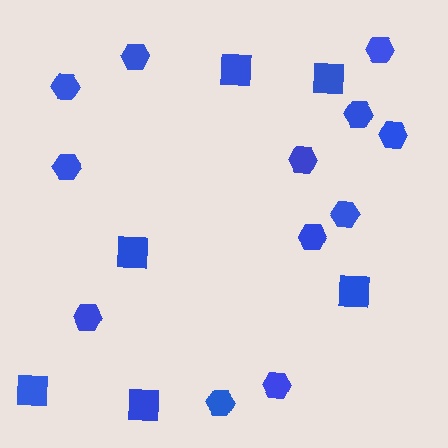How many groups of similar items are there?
There are 2 groups: one group of hexagons (12) and one group of squares (6).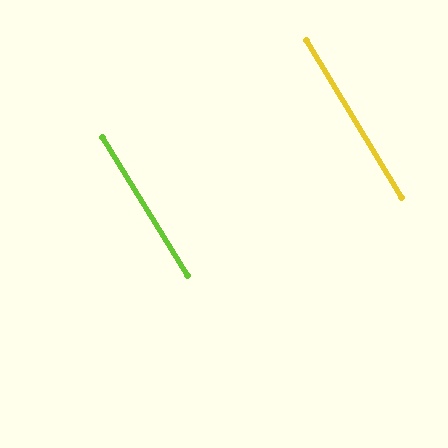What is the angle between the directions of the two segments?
Approximately 0 degrees.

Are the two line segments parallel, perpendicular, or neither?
Parallel — their directions differ by only 0.2°.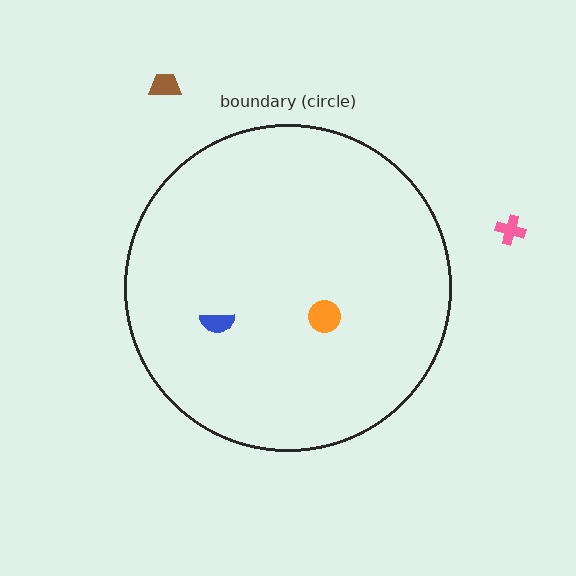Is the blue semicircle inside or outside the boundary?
Inside.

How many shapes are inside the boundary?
2 inside, 2 outside.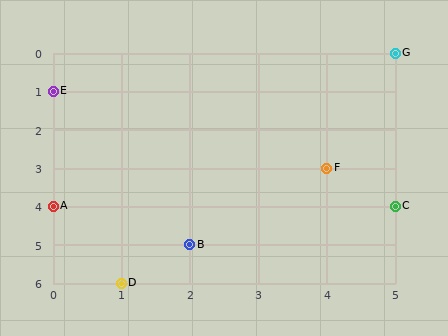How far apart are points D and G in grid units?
Points D and G are 4 columns and 6 rows apart (about 7.2 grid units diagonally).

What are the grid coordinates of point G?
Point G is at grid coordinates (5, 0).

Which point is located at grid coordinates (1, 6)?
Point D is at (1, 6).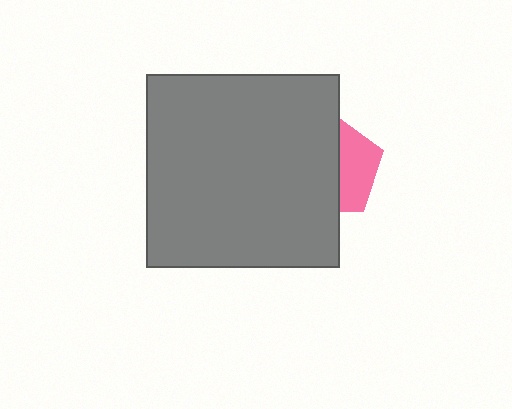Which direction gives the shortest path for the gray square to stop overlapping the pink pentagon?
Moving left gives the shortest separation.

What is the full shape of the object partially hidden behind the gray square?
The partially hidden object is a pink pentagon.